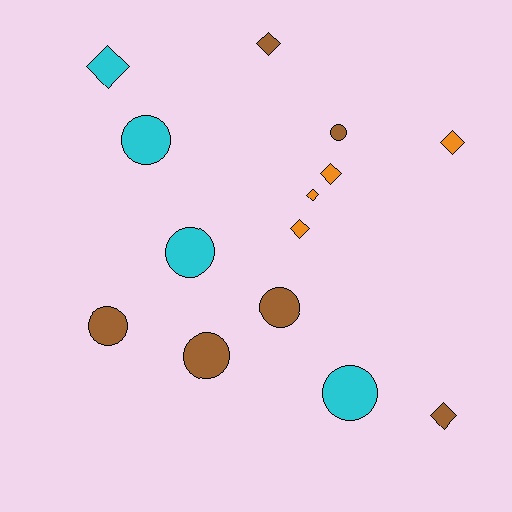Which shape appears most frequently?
Diamond, with 7 objects.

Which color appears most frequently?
Brown, with 6 objects.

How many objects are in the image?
There are 14 objects.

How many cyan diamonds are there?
There is 1 cyan diamond.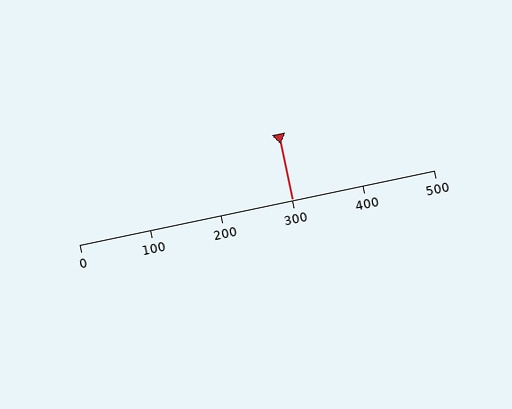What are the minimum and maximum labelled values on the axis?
The axis runs from 0 to 500.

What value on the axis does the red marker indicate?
The marker indicates approximately 300.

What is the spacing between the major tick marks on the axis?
The major ticks are spaced 100 apart.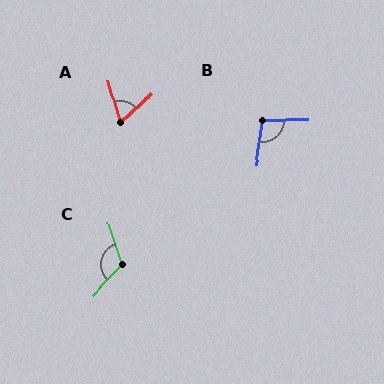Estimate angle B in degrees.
Approximately 97 degrees.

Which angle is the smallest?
A, at approximately 64 degrees.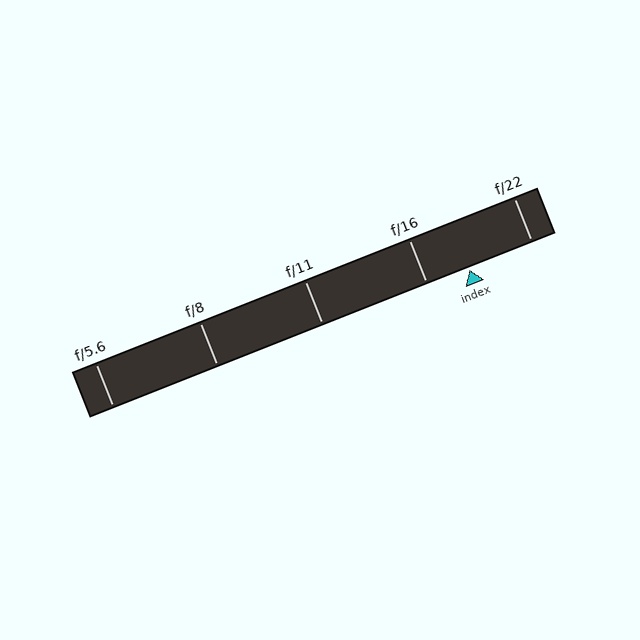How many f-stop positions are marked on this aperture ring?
There are 5 f-stop positions marked.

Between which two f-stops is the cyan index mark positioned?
The index mark is between f/16 and f/22.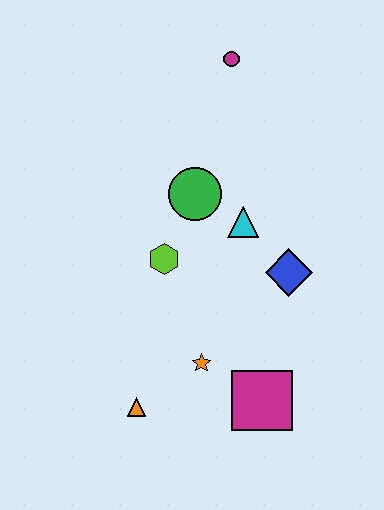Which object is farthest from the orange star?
The magenta circle is farthest from the orange star.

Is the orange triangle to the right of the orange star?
No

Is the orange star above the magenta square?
Yes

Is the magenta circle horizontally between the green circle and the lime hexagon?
No